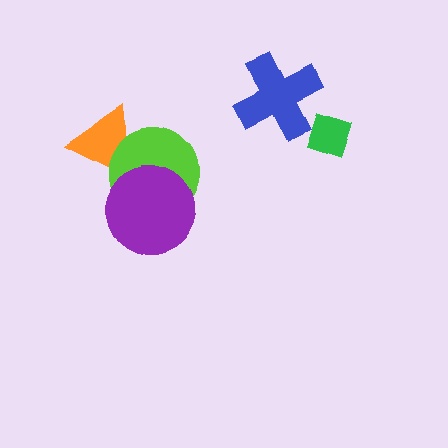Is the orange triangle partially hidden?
Yes, it is partially covered by another shape.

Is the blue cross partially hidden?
No, no other shape covers it.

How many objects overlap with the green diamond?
0 objects overlap with the green diamond.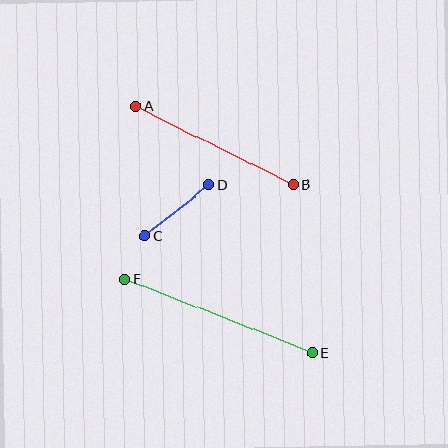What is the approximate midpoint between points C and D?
The midpoint is at approximately (177, 211) pixels.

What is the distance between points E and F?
The distance is approximately 202 pixels.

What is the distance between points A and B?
The distance is approximately 176 pixels.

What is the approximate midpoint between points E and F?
The midpoint is at approximately (219, 316) pixels.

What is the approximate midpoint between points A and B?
The midpoint is at approximately (215, 145) pixels.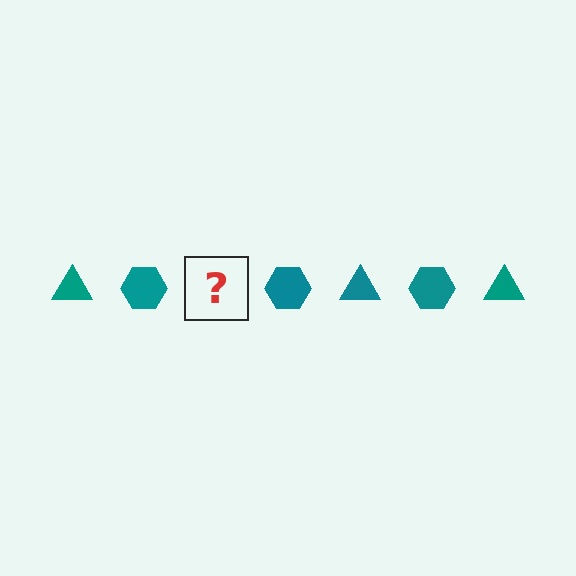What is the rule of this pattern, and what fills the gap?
The rule is that the pattern cycles through triangle, hexagon shapes in teal. The gap should be filled with a teal triangle.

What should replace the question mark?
The question mark should be replaced with a teal triangle.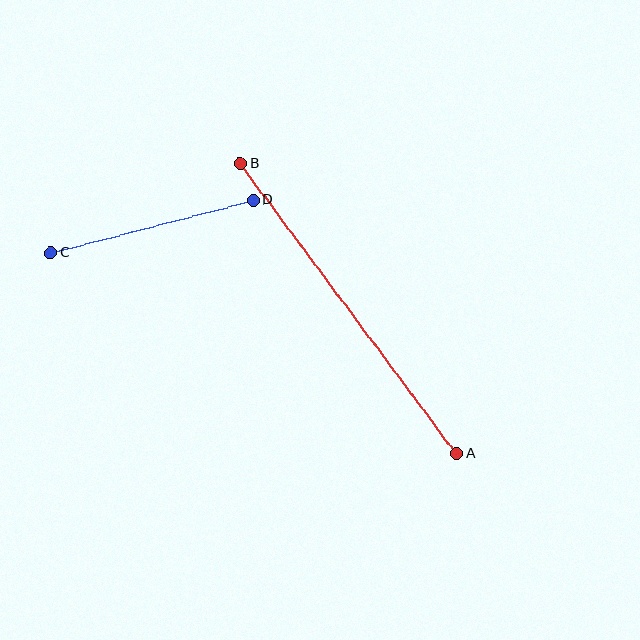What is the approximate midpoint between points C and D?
The midpoint is at approximately (152, 226) pixels.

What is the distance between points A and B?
The distance is approximately 362 pixels.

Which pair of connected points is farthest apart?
Points A and B are farthest apart.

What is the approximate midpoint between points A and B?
The midpoint is at approximately (349, 308) pixels.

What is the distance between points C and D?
The distance is approximately 209 pixels.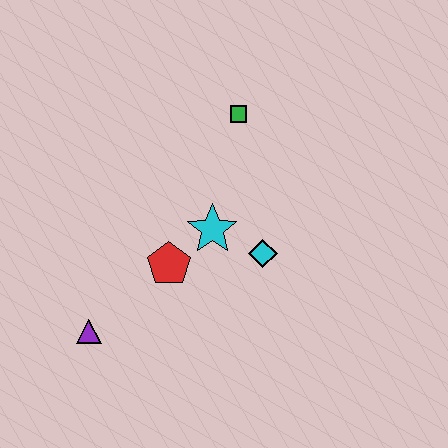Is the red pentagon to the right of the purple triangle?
Yes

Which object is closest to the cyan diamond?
The cyan star is closest to the cyan diamond.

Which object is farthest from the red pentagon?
The green square is farthest from the red pentagon.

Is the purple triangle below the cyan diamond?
Yes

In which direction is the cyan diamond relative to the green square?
The cyan diamond is below the green square.